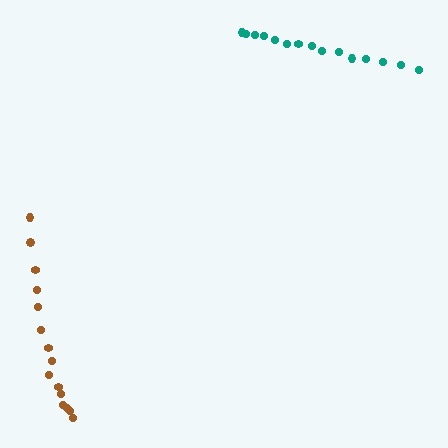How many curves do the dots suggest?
There are 2 distinct paths.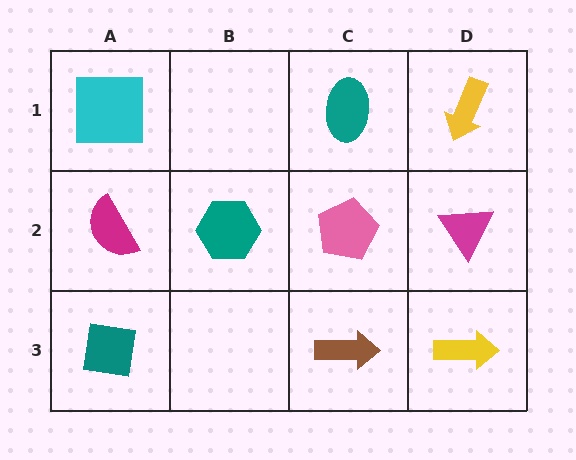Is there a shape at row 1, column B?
No, that cell is empty.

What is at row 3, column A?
A teal square.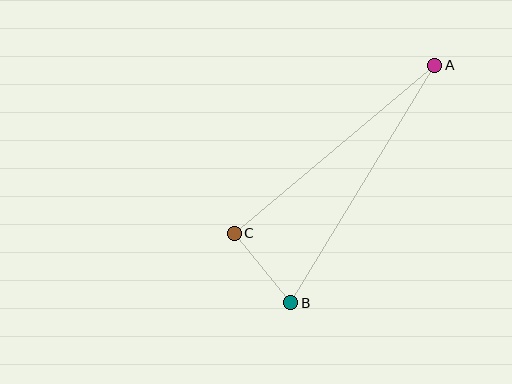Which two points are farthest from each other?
Points A and B are farthest from each other.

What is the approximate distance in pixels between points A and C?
The distance between A and C is approximately 261 pixels.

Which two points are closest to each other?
Points B and C are closest to each other.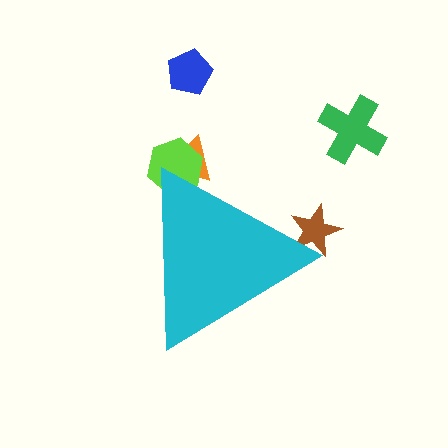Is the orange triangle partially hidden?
Yes, the orange triangle is partially hidden behind the cyan triangle.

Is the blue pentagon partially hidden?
No, the blue pentagon is fully visible.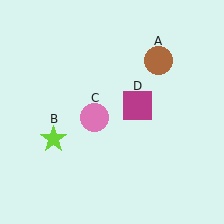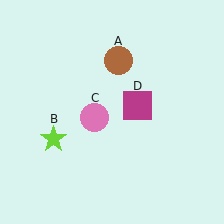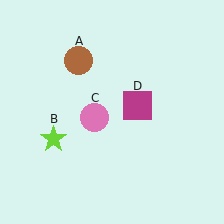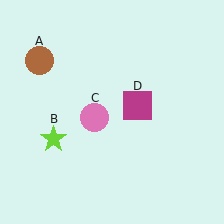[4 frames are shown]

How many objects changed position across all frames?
1 object changed position: brown circle (object A).